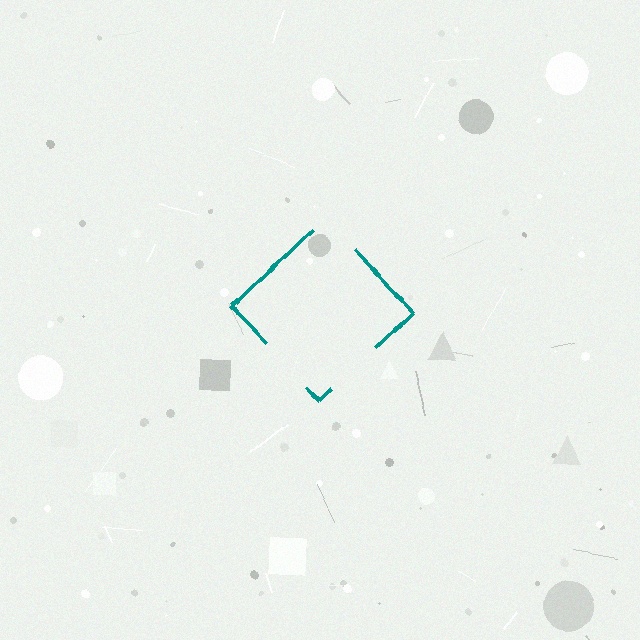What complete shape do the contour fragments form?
The contour fragments form a diamond.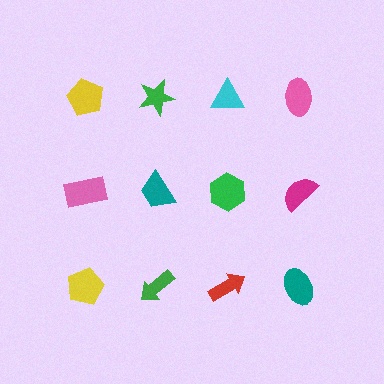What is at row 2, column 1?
A pink rectangle.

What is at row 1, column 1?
A yellow pentagon.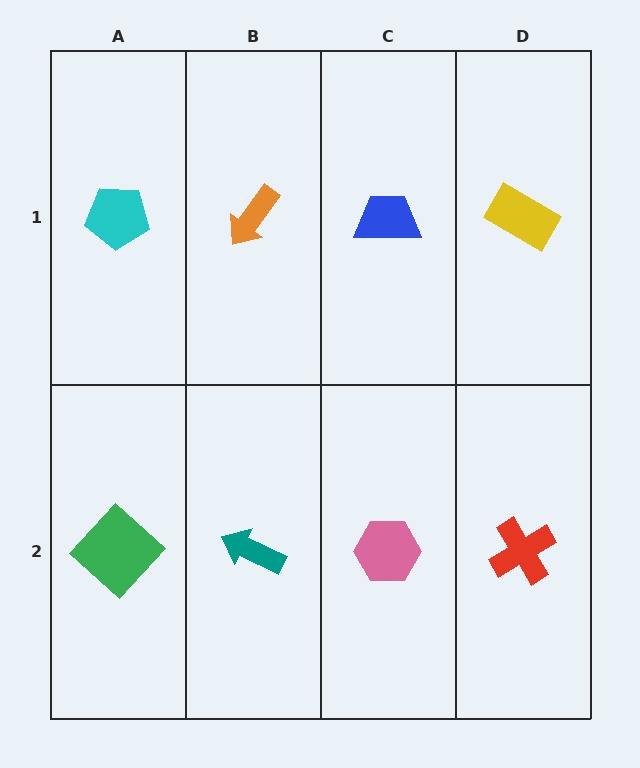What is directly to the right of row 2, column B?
A pink hexagon.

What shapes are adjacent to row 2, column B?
An orange arrow (row 1, column B), a green diamond (row 2, column A), a pink hexagon (row 2, column C).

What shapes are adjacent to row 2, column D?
A yellow rectangle (row 1, column D), a pink hexagon (row 2, column C).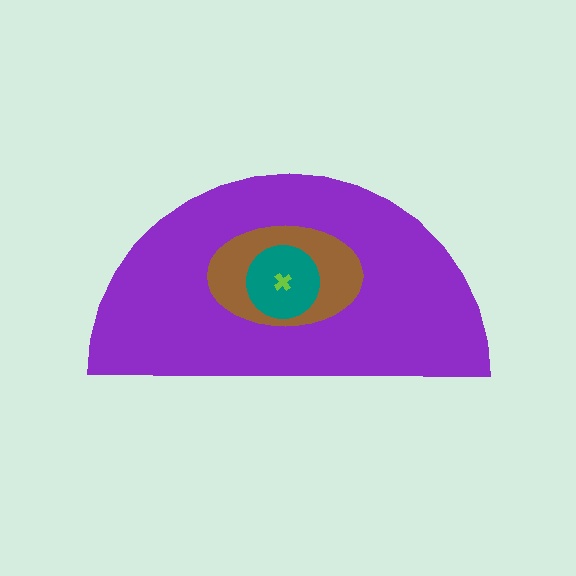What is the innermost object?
The lime cross.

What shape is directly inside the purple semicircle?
The brown ellipse.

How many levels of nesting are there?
4.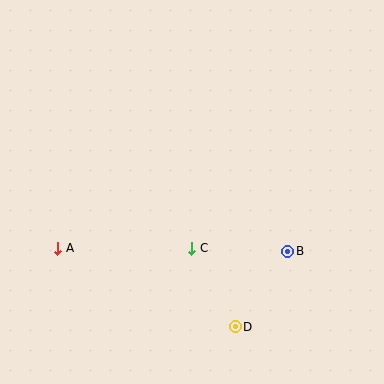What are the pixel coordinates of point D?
Point D is at (235, 327).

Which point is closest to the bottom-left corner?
Point A is closest to the bottom-left corner.